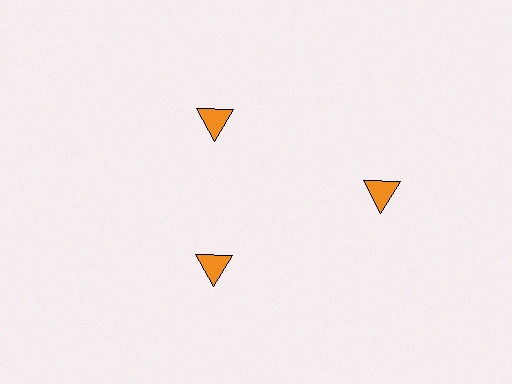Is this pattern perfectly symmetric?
No. The 3 orange triangles are arranged in a ring, but one element near the 3 o'clock position is pushed outward from the center, breaking the 3-fold rotational symmetry.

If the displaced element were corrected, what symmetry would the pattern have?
It would have 3-fold rotational symmetry — the pattern would map onto itself every 120 degrees.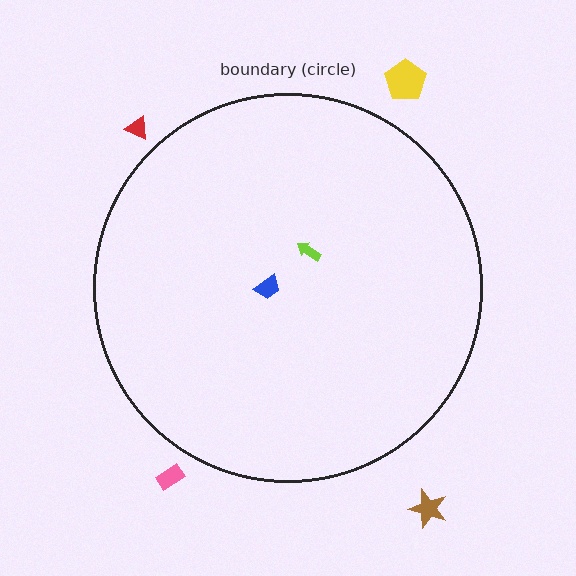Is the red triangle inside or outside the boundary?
Outside.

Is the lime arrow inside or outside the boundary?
Inside.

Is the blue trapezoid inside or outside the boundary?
Inside.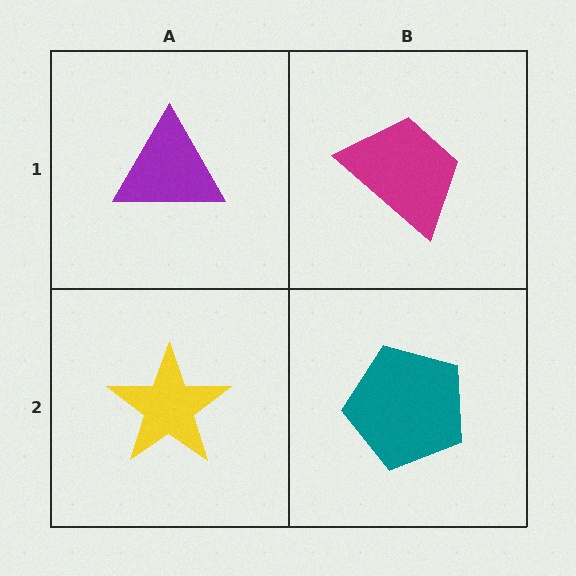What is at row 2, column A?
A yellow star.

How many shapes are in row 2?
2 shapes.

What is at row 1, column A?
A purple triangle.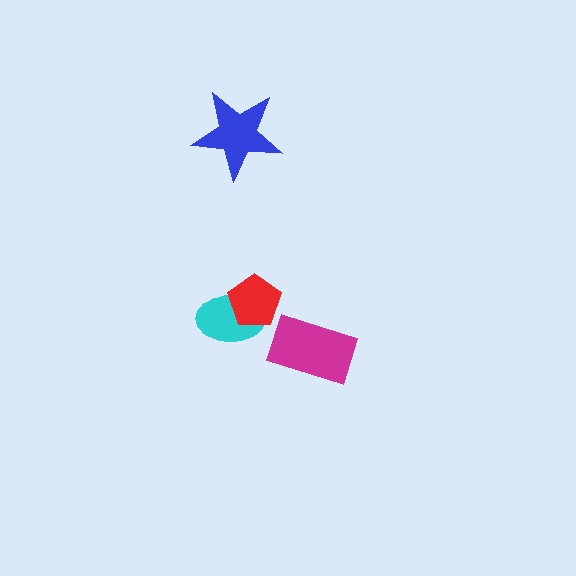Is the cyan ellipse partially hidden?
Yes, it is partially covered by another shape.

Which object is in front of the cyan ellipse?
The red pentagon is in front of the cyan ellipse.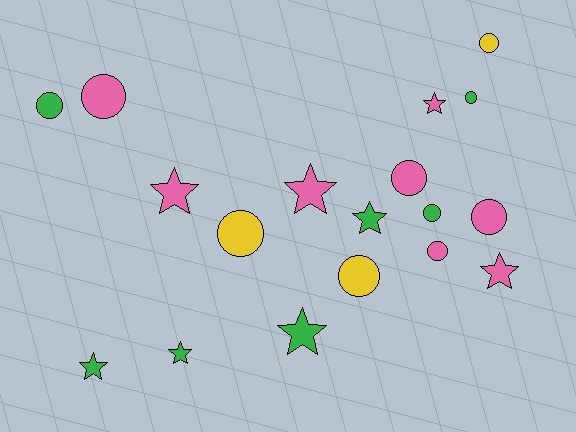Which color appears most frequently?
Pink, with 8 objects.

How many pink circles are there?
There are 4 pink circles.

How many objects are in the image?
There are 18 objects.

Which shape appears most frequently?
Circle, with 10 objects.